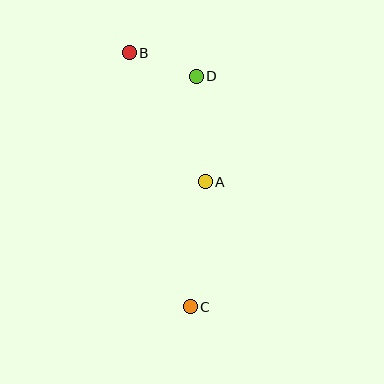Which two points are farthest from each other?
Points B and C are farthest from each other.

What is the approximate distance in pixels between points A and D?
The distance between A and D is approximately 106 pixels.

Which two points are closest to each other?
Points B and D are closest to each other.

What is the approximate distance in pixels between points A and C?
The distance between A and C is approximately 126 pixels.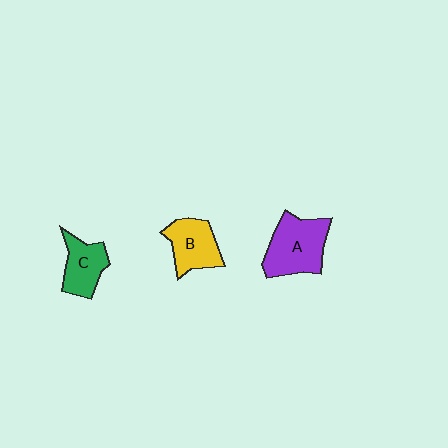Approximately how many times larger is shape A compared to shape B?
Approximately 1.4 times.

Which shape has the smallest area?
Shape C (green).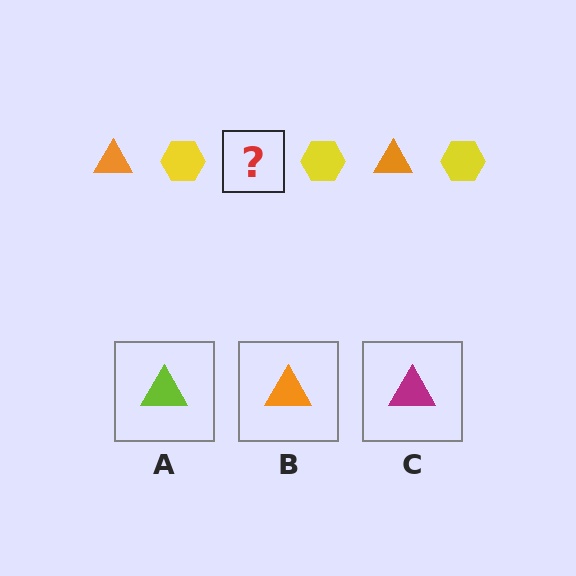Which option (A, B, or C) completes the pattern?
B.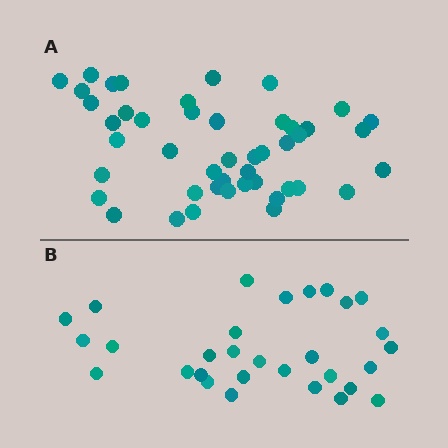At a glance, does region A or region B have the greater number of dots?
Region A (the top region) has more dots.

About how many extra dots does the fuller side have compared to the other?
Region A has approximately 15 more dots than region B.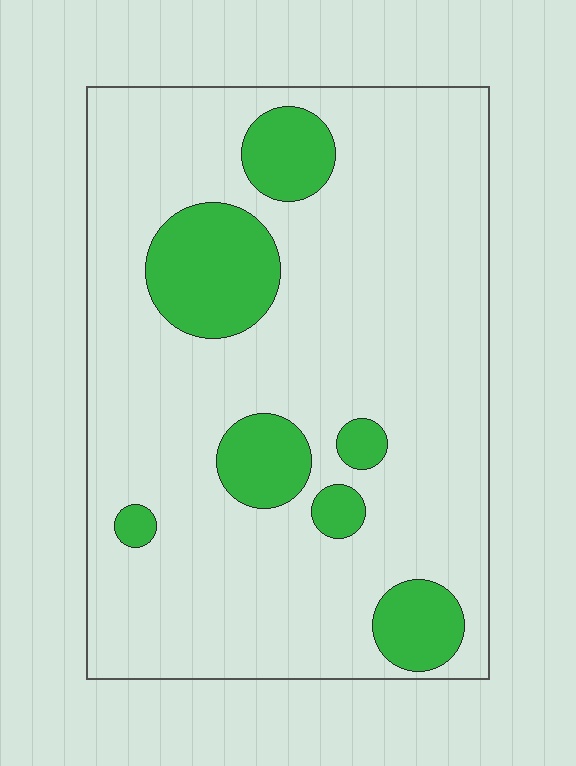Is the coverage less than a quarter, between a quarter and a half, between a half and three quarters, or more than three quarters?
Less than a quarter.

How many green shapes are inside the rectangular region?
7.